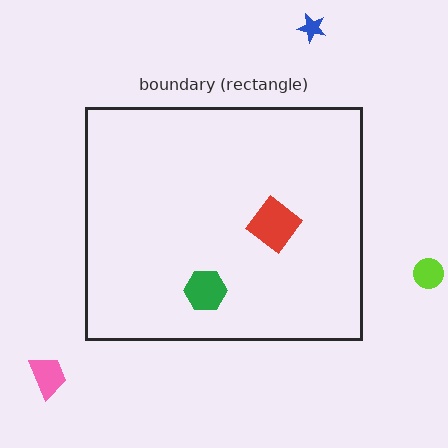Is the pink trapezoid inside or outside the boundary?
Outside.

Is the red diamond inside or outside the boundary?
Inside.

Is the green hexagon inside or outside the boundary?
Inside.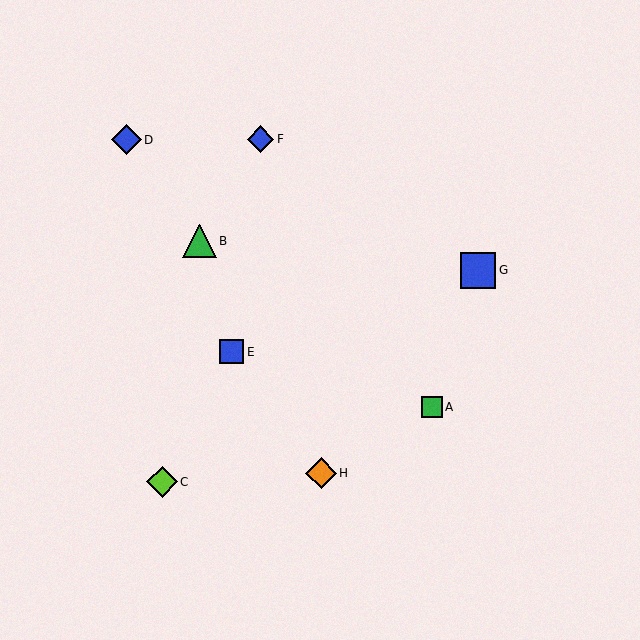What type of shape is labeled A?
Shape A is a green square.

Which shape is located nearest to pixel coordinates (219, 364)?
The blue square (labeled E) at (232, 352) is nearest to that location.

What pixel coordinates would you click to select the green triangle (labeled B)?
Click at (199, 241) to select the green triangle B.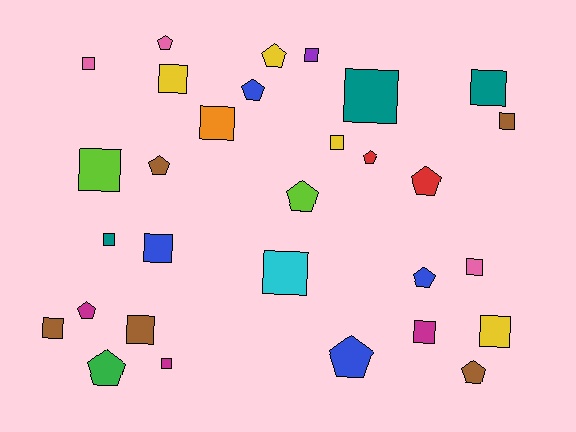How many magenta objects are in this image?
There are 3 magenta objects.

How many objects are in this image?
There are 30 objects.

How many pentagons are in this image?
There are 12 pentagons.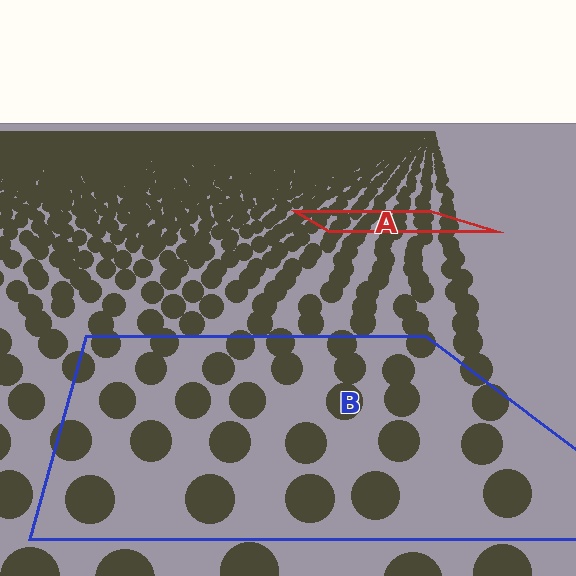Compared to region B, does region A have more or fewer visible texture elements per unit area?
Region A has more texture elements per unit area — they are packed more densely because it is farther away.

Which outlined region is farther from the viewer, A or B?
Region A is farther from the viewer — the texture elements inside it appear smaller and more densely packed.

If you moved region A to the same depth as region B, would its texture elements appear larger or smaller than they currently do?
They would appear larger. At a closer depth, the same texture elements are projected at a bigger on-screen size.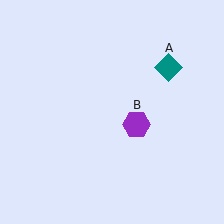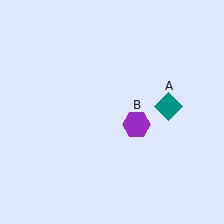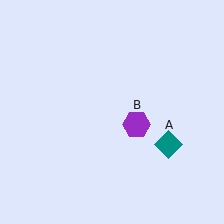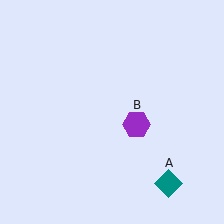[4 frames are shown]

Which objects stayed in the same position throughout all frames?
Purple hexagon (object B) remained stationary.